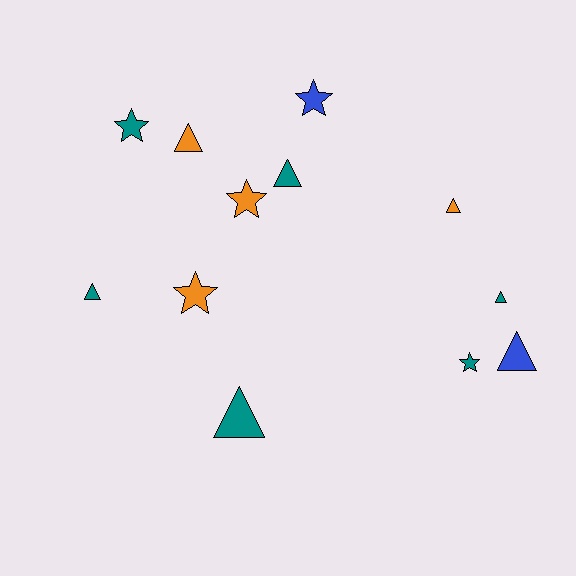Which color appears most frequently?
Teal, with 6 objects.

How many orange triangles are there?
There are 2 orange triangles.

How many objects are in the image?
There are 12 objects.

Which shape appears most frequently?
Triangle, with 7 objects.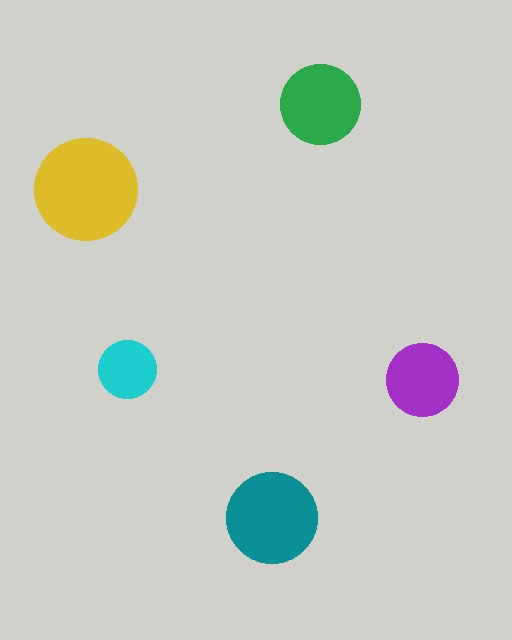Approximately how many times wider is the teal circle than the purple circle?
About 1.5 times wider.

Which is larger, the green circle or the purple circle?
The green one.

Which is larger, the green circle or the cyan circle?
The green one.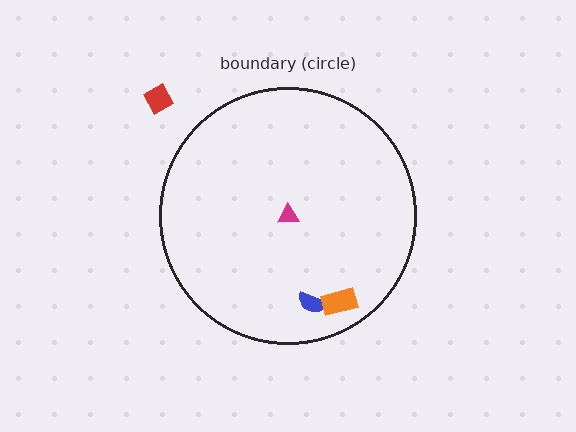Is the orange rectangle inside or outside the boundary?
Inside.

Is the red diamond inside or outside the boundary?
Outside.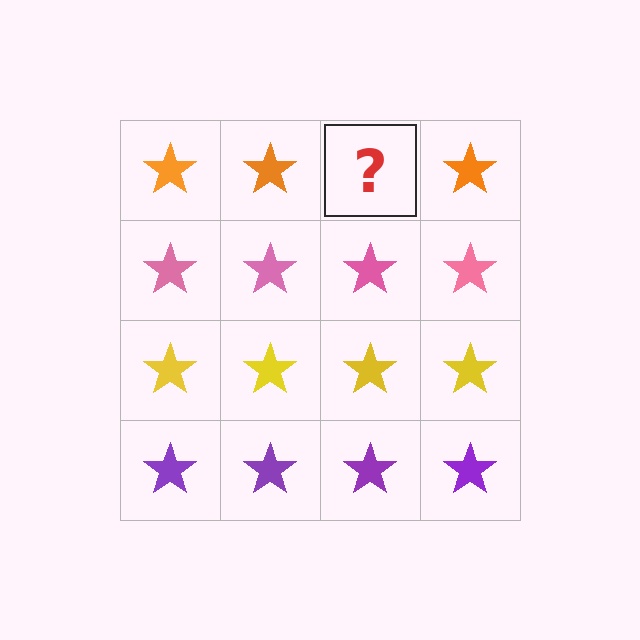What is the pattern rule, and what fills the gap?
The rule is that each row has a consistent color. The gap should be filled with an orange star.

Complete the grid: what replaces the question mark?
The question mark should be replaced with an orange star.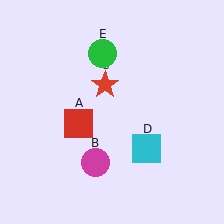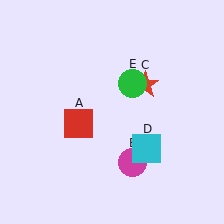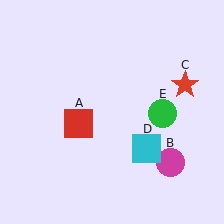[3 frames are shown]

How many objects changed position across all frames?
3 objects changed position: magenta circle (object B), red star (object C), green circle (object E).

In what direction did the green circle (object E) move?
The green circle (object E) moved down and to the right.